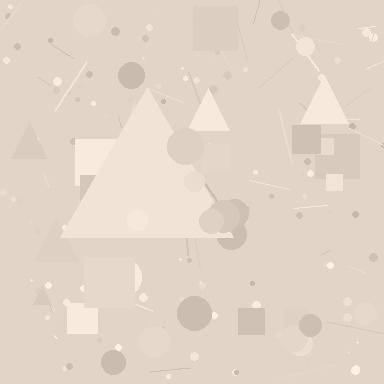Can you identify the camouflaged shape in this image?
The camouflaged shape is a triangle.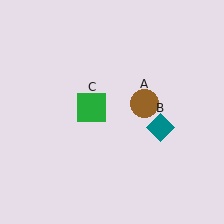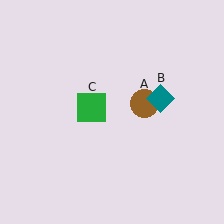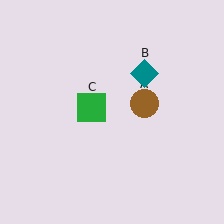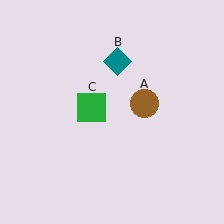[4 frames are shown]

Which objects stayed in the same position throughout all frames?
Brown circle (object A) and green square (object C) remained stationary.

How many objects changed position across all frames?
1 object changed position: teal diamond (object B).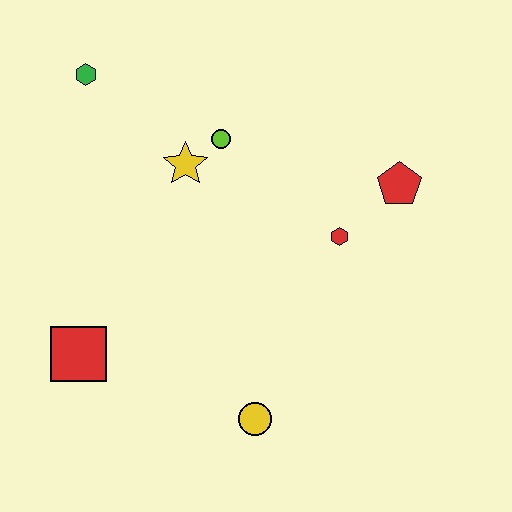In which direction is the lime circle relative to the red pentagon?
The lime circle is to the left of the red pentagon.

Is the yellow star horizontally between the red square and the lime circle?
Yes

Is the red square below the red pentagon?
Yes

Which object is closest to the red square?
The yellow circle is closest to the red square.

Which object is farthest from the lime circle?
The yellow circle is farthest from the lime circle.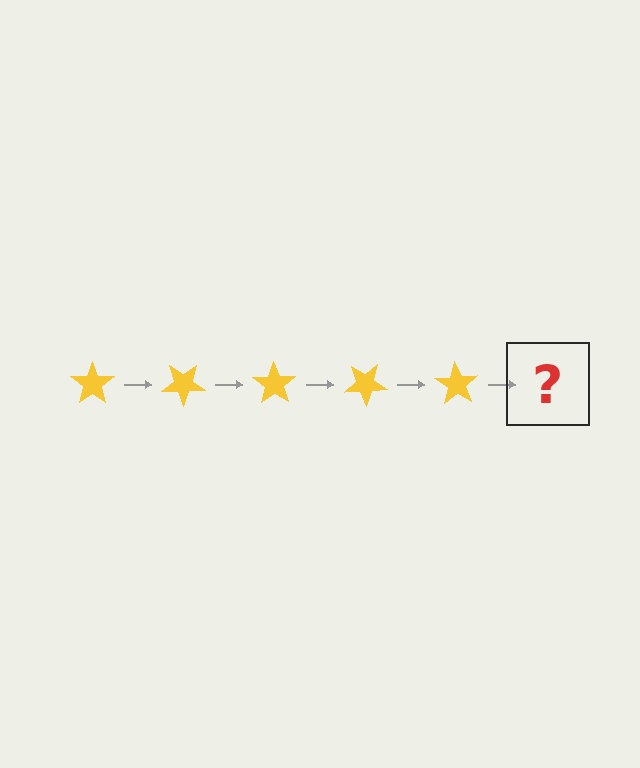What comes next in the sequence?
The next element should be a yellow star rotated 175 degrees.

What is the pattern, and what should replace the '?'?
The pattern is that the star rotates 35 degrees each step. The '?' should be a yellow star rotated 175 degrees.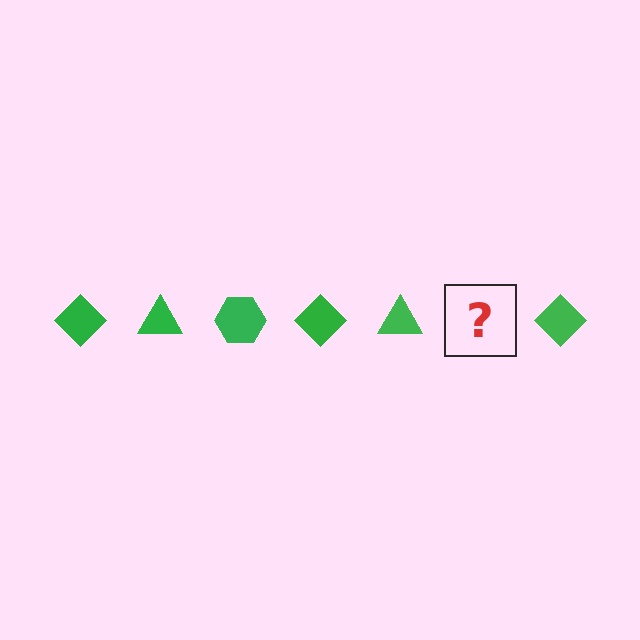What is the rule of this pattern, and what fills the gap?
The rule is that the pattern cycles through diamond, triangle, hexagon shapes in green. The gap should be filled with a green hexagon.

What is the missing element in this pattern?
The missing element is a green hexagon.